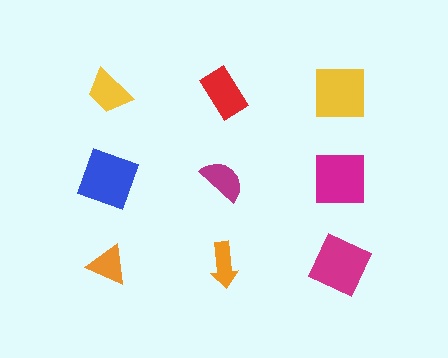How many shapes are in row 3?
3 shapes.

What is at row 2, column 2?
A magenta semicircle.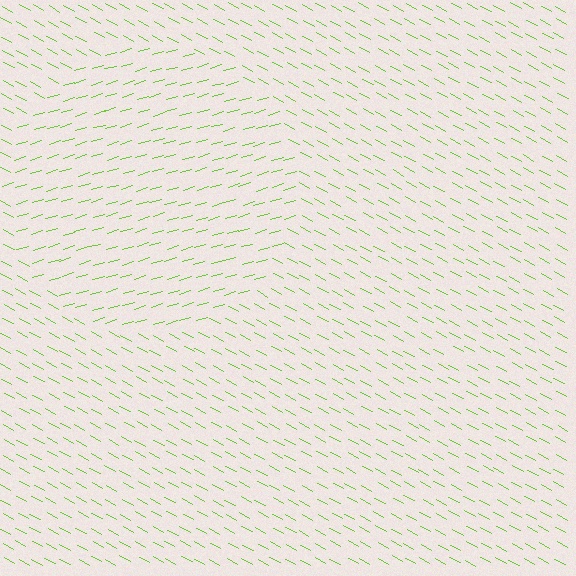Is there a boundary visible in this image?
Yes, there is a texture boundary formed by a change in line orientation.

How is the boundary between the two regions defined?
The boundary is defined purely by a change in line orientation (approximately 45 degrees difference). All lines are the same color and thickness.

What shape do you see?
I see a circle.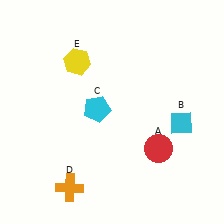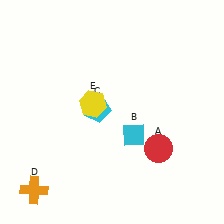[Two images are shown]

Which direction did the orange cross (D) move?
The orange cross (D) moved left.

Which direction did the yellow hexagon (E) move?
The yellow hexagon (E) moved down.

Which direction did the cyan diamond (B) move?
The cyan diamond (B) moved left.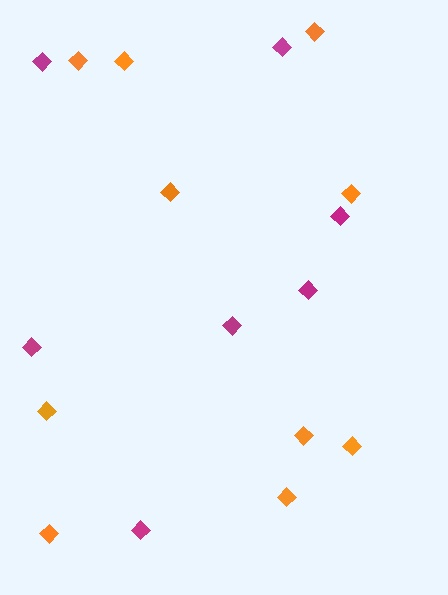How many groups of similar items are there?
There are 2 groups: one group of orange diamonds (10) and one group of magenta diamonds (7).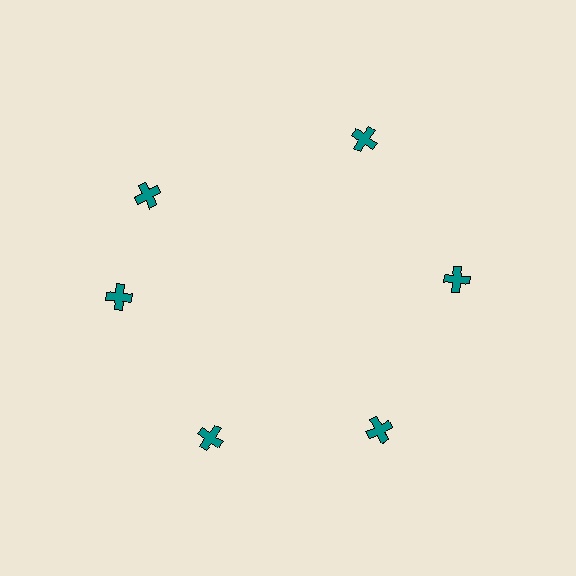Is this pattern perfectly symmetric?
No. The 6 teal crosses are arranged in a ring, but one element near the 11 o'clock position is rotated out of alignment along the ring, breaking the 6-fold rotational symmetry.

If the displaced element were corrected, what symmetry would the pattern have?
It would have 6-fold rotational symmetry — the pattern would map onto itself every 60 degrees.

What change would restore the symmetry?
The symmetry would be restored by rotating it back into even spacing with its neighbors so that all 6 crosses sit at equal angles and equal distance from the center.